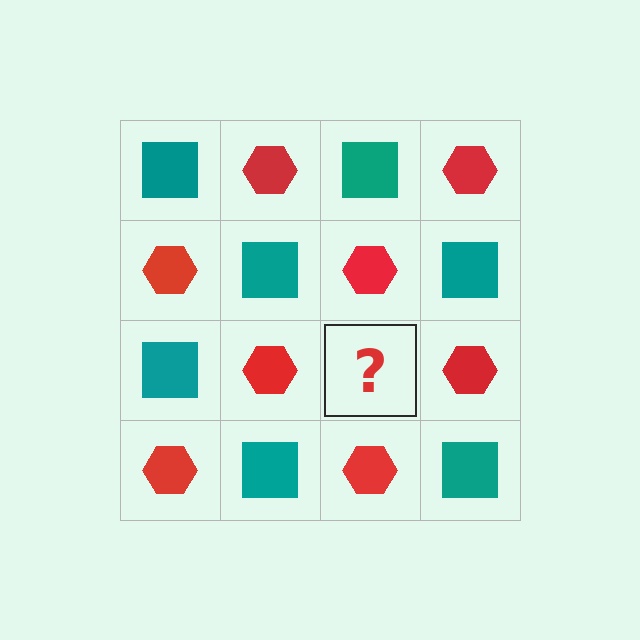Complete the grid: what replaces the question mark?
The question mark should be replaced with a teal square.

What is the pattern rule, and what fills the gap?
The rule is that it alternates teal square and red hexagon in a checkerboard pattern. The gap should be filled with a teal square.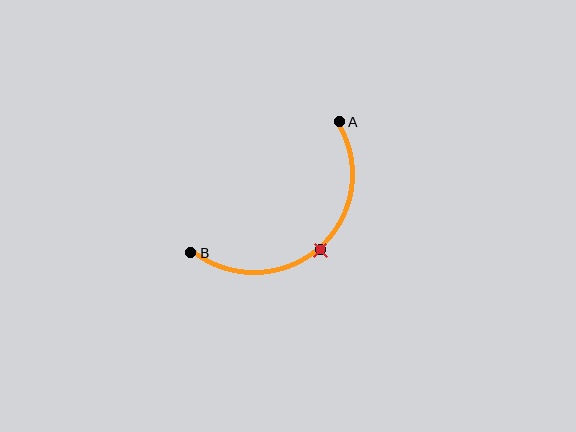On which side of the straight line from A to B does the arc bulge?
The arc bulges below and to the right of the straight line connecting A and B.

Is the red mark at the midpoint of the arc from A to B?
Yes. The red mark lies on the arc at equal arc-length from both A and B — it is the arc midpoint.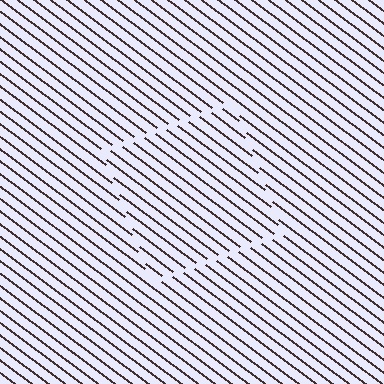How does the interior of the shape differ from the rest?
The interior of the shape contains the same grating, shifted by half a period — the contour is defined by the phase discontinuity where line-ends from the inner and outer gratings abut.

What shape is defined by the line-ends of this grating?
An illusory square. The interior of the shape contains the same grating, shifted by half a period — the contour is defined by the phase discontinuity where line-ends from the inner and outer gratings abut.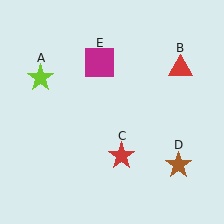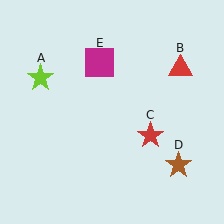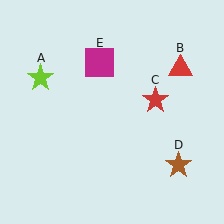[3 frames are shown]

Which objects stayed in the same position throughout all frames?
Lime star (object A) and red triangle (object B) and brown star (object D) and magenta square (object E) remained stationary.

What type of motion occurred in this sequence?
The red star (object C) rotated counterclockwise around the center of the scene.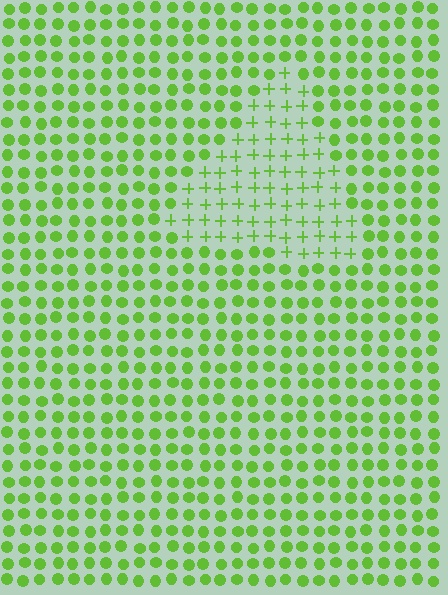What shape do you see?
I see a triangle.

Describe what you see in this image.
The image is filled with small lime elements arranged in a uniform grid. A triangle-shaped region contains plus signs, while the surrounding area contains circles. The boundary is defined purely by the change in element shape.